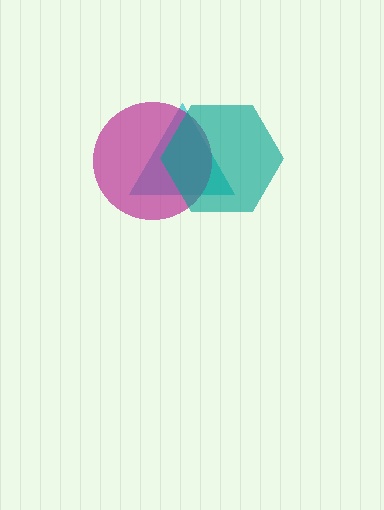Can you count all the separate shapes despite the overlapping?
Yes, there are 3 separate shapes.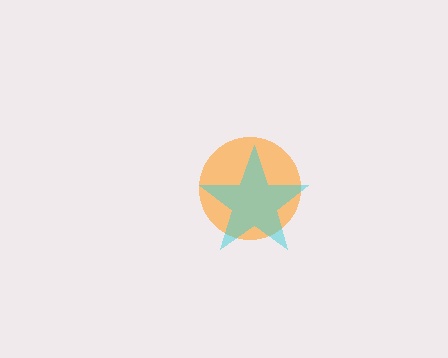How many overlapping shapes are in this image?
There are 2 overlapping shapes in the image.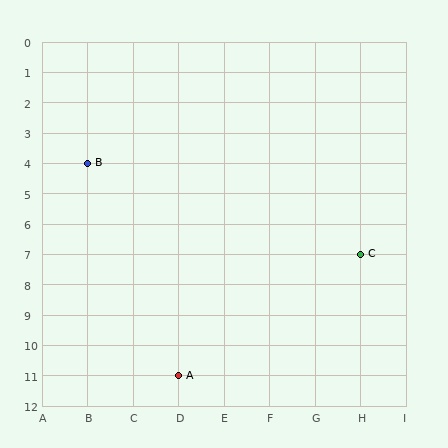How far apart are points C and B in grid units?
Points C and B are 6 columns and 3 rows apart (about 6.7 grid units diagonally).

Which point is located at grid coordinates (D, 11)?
Point A is at (D, 11).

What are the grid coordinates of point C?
Point C is at grid coordinates (H, 7).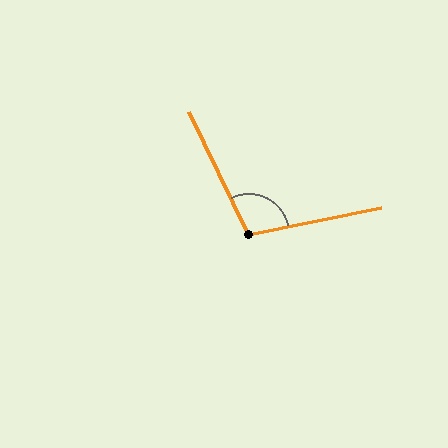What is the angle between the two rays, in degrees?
Approximately 104 degrees.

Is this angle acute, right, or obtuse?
It is obtuse.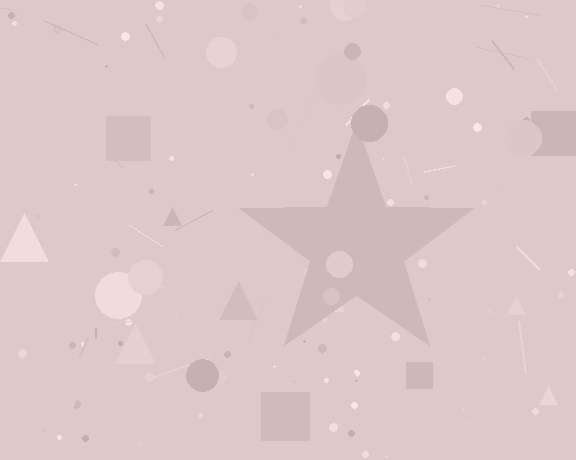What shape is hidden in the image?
A star is hidden in the image.